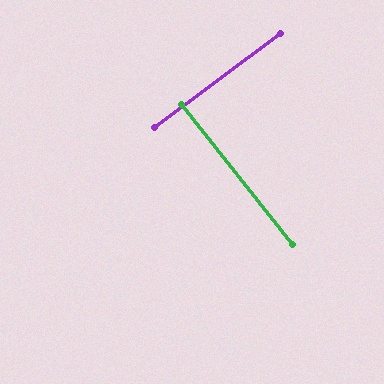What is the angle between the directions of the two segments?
Approximately 88 degrees.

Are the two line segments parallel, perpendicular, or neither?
Perpendicular — they meet at approximately 88°.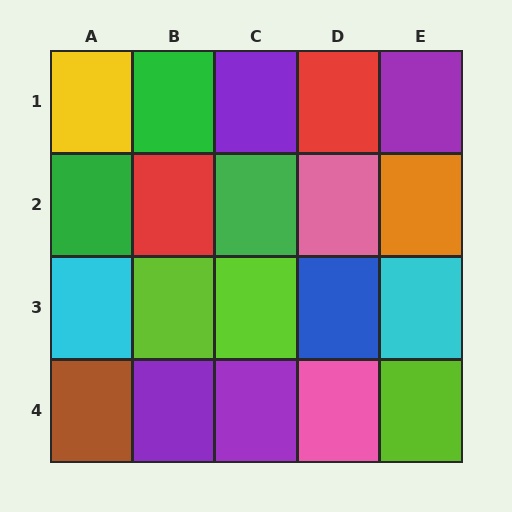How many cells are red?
2 cells are red.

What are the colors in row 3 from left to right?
Cyan, lime, lime, blue, cyan.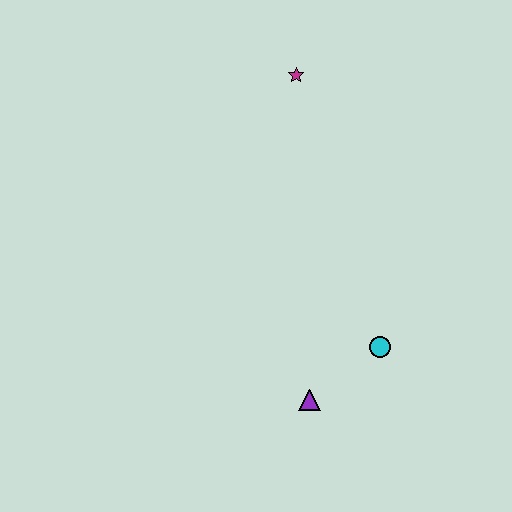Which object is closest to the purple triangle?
The cyan circle is closest to the purple triangle.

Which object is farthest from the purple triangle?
The magenta star is farthest from the purple triangle.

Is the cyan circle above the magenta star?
No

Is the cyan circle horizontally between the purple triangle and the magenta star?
No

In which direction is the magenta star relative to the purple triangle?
The magenta star is above the purple triangle.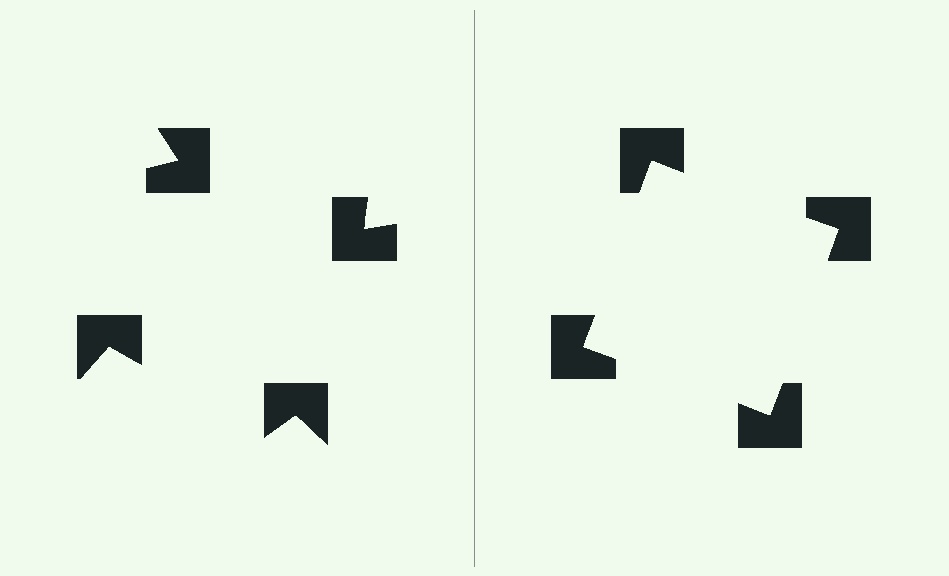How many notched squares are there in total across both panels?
8 — 4 on each side.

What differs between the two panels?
The notched squares are positioned identically on both sides; only the wedge orientations differ. On the right they align to a square; on the left they are misaligned.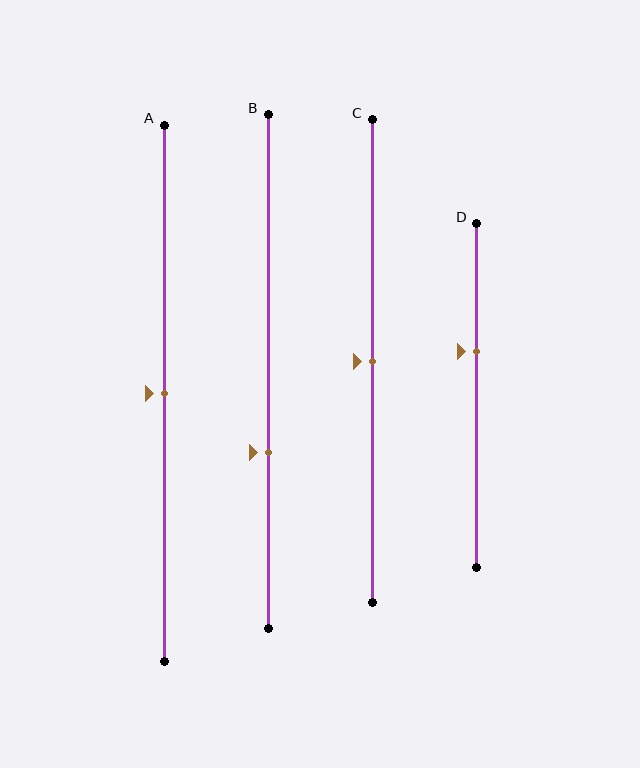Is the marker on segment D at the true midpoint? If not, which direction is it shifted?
No, the marker on segment D is shifted upward by about 13% of the segment length.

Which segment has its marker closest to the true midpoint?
Segment A has its marker closest to the true midpoint.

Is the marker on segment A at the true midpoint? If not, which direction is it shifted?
Yes, the marker on segment A is at the true midpoint.